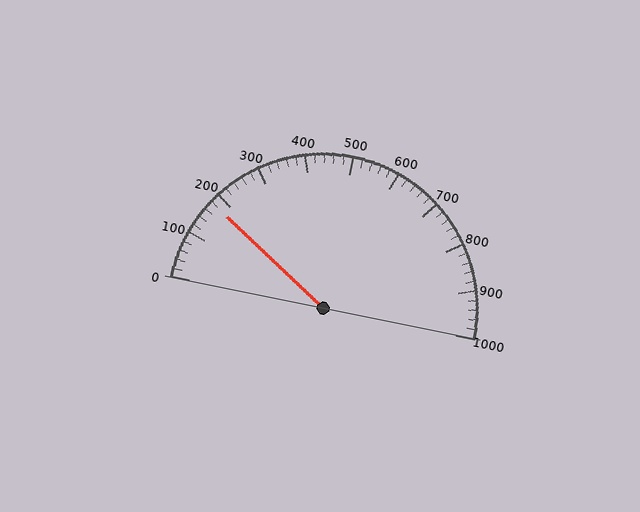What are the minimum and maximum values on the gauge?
The gauge ranges from 0 to 1000.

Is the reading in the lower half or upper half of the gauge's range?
The reading is in the lower half of the range (0 to 1000).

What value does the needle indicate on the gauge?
The needle indicates approximately 180.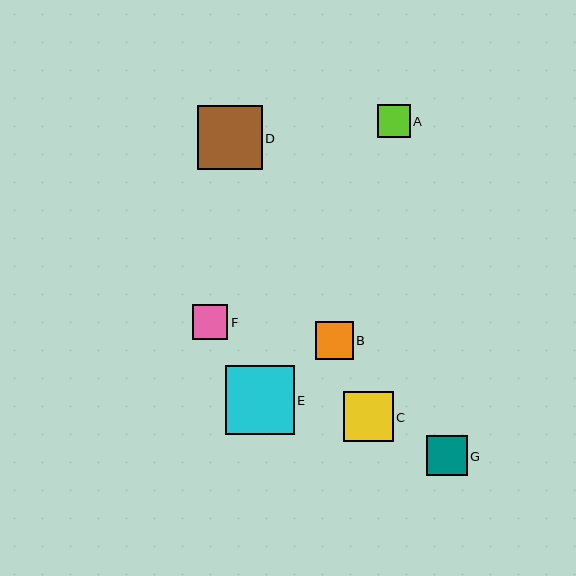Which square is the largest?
Square E is the largest with a size of approximately 69 pixels.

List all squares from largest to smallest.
From largest to smallest: E, D, C, G, B, F, A.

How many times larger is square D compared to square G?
Square D is approximately 1.6 times the size of square G.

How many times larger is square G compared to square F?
Square G is approximately 1.1 times the size of square F.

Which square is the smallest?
Square A is the smallest with a size of approximately 33 pixels.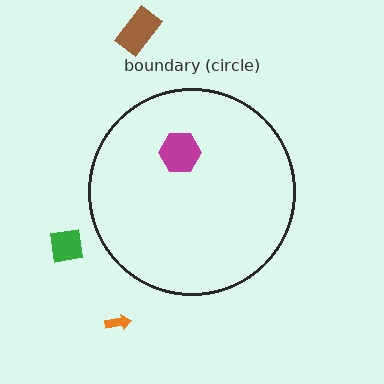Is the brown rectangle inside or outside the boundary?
Outside.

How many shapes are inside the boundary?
1 inside, 3 outside.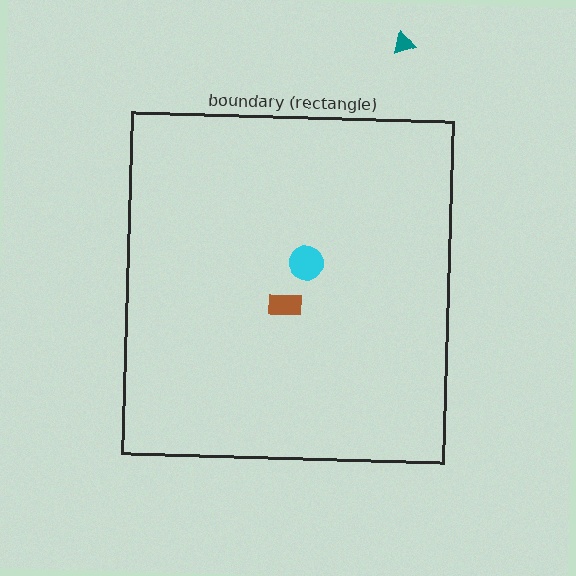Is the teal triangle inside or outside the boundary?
Outside.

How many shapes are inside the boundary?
2 inside, 1 outside.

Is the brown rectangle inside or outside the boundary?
Inside.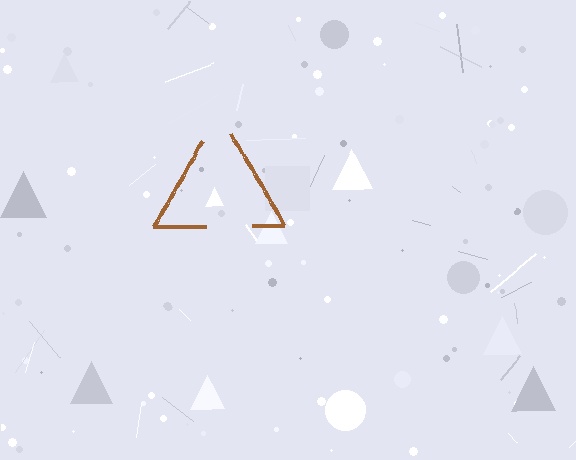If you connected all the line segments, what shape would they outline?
They would outline a triangle.